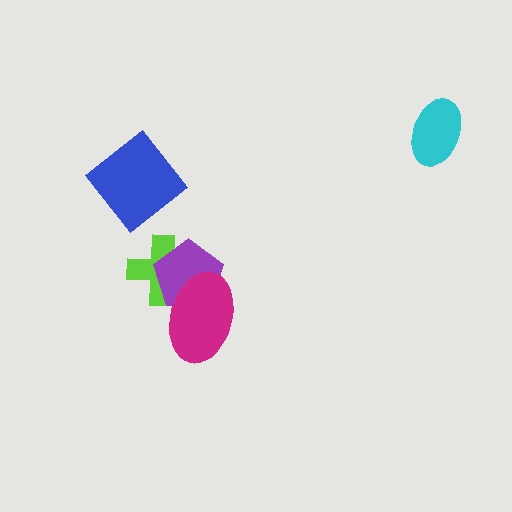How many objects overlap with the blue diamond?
0 objects overlap with the blue diamond.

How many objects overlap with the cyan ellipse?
0 objects overlap with the cyan ellipse.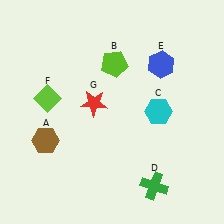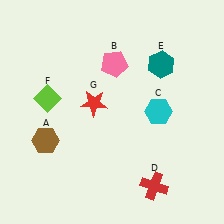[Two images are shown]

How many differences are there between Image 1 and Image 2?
There are 3 differences between the two images.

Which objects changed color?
B changed from lime to pink. D changed from green to red. E changed from blue to teal.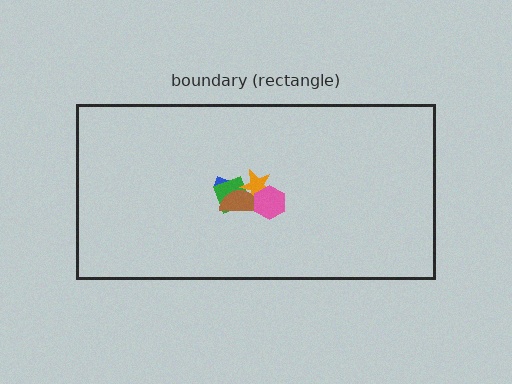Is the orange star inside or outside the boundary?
Inside.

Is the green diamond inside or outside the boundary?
Inside.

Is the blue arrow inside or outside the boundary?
Inside.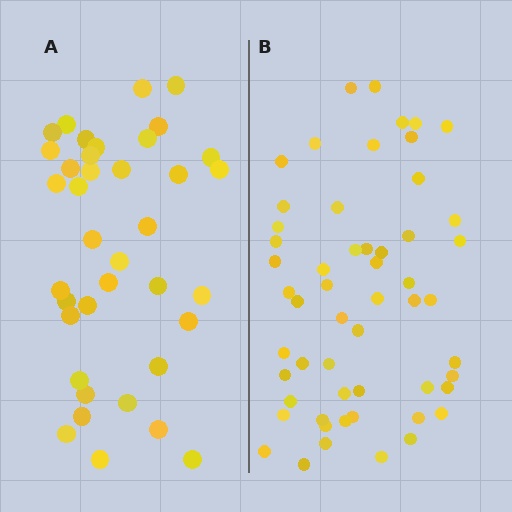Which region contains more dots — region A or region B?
Region B (the right region) has more dots.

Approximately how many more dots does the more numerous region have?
Region B has approximately 15 more dots than region A.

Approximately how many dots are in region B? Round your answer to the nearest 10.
About 60 dots. (The exact count is 55, which rounds to 60.)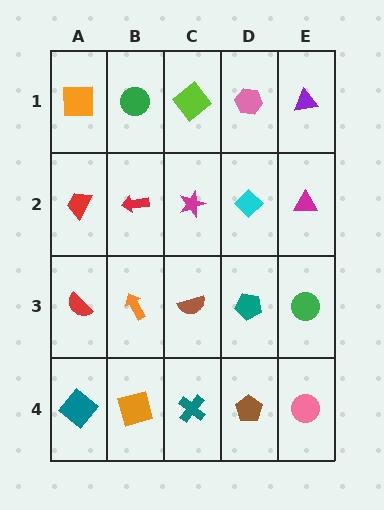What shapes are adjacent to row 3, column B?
A red arrow (row 2, column B), an orange square (row 4, column B), a red semicircle (row 3, column A), a brown semicircle (row 3, column C).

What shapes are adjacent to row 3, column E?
A magenta triangle (row 2, column E), a pink circle (row 4, column E), a teal pentagon (row 3, column D).